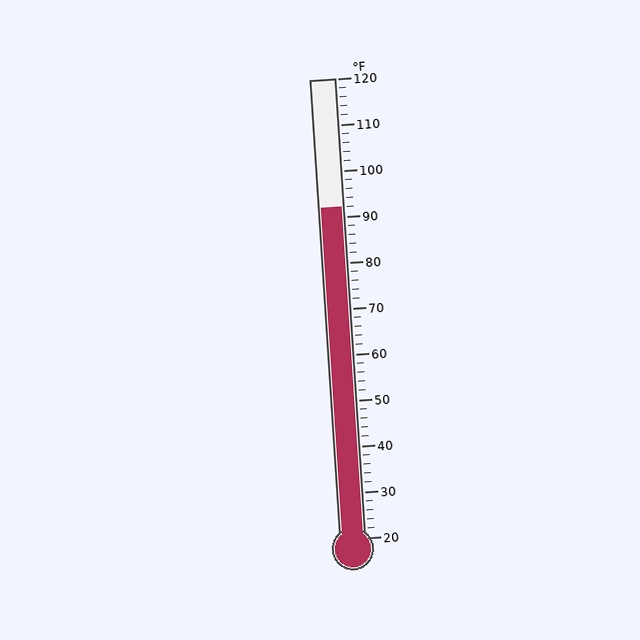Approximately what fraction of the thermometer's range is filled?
The thermometer is filled to approximately 70% of its range.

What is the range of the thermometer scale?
The thermometer scale ranges from 20°F to 120°F.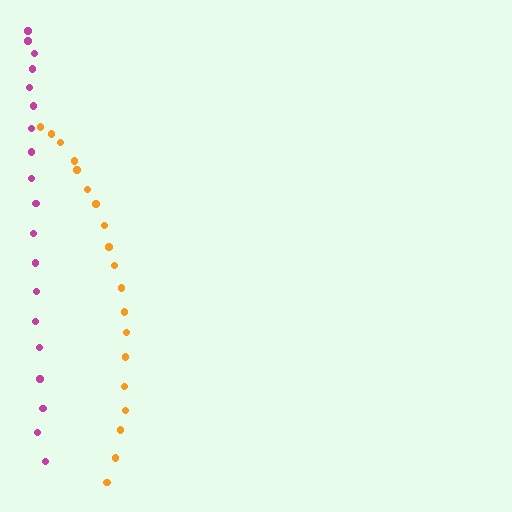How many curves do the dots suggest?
There are 2 distinct paths.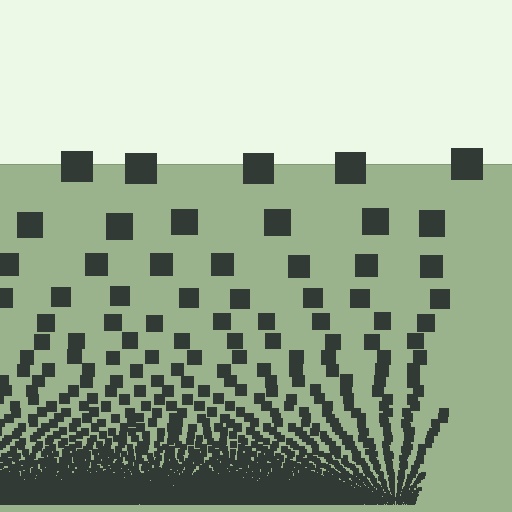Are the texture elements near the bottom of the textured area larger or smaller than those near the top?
Smaller. The gradient is inverted — elements near the bottom are smaller and denser.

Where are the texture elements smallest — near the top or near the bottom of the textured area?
Near the bottom.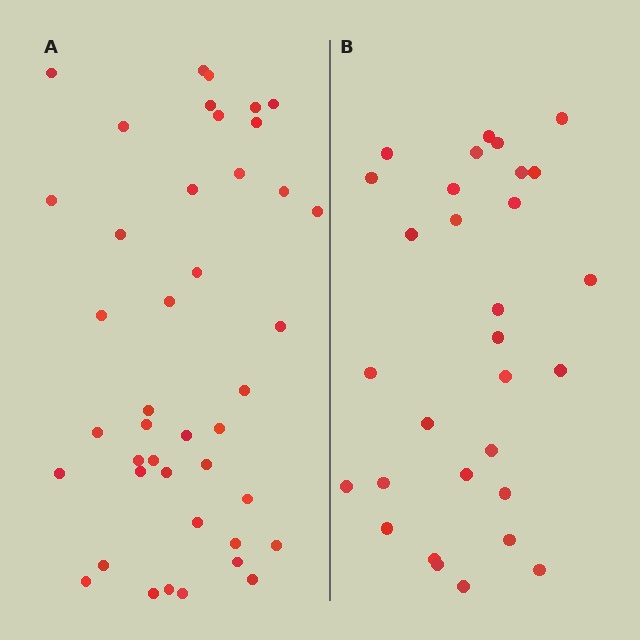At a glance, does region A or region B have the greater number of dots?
Region A (the left region) has more dots.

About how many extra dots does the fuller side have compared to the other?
Region A has roughly 12 or so more dots than region B.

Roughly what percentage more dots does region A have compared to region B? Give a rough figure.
About 40% more.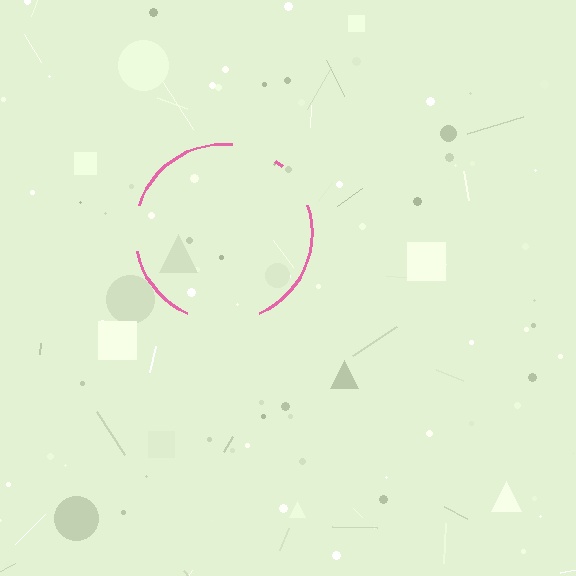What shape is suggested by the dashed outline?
The dashed outline suggests a circle.